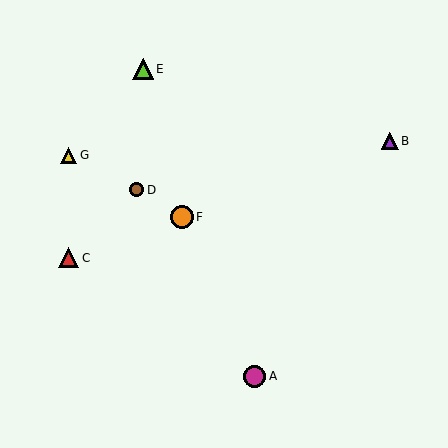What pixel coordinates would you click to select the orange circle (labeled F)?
Click at (182, 217) to select the orange circle F.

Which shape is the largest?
The orange circle (labeled F) is the largest.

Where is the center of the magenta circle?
The center of the magenta circle is at (255, 376).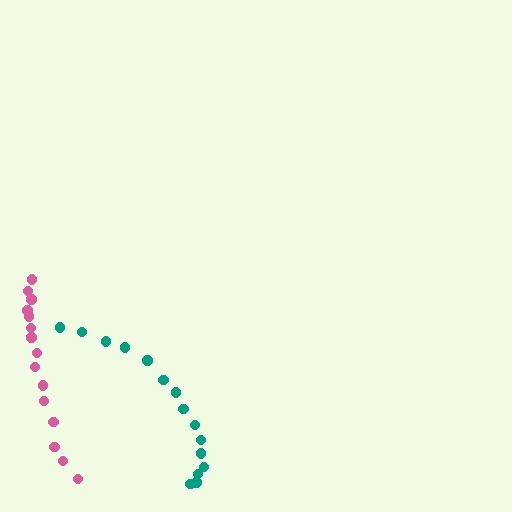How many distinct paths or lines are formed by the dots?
There are 2 distinct paths.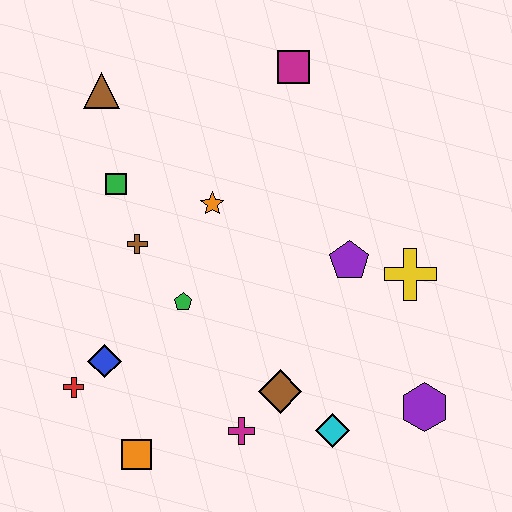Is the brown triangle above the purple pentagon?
Yes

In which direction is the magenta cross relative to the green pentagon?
The magenta cross is below the green pentagon.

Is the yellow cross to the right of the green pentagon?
Yes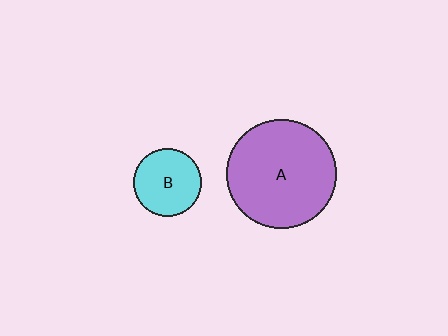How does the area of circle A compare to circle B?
Approximately 2.6 times.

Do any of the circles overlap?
No, none of the circles overlap.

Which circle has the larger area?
Circle A (purple).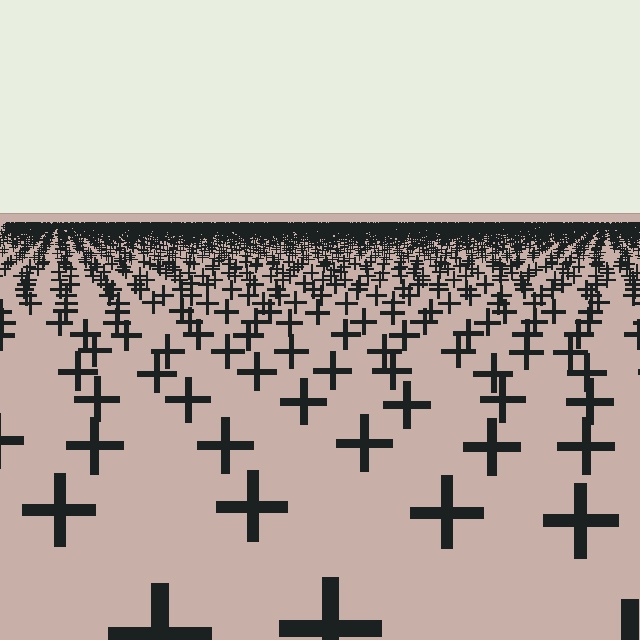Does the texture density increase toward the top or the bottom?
Density increases toward the top.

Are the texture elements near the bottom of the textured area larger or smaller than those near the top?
Larger. Near the bottom, elements are closer to the viewer and appear at a bigger on-screen size.